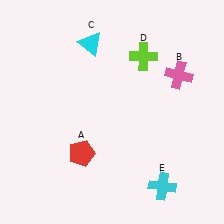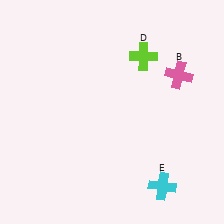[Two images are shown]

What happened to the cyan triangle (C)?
The cyan triangle (C) was removed in Image 2. It was in the top-left area of Image 1.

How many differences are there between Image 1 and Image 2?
There are 2 differences between the two images.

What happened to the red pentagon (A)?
The red pentagon (A) was removed in Image 2. It was in the bottom-left area of Image 1.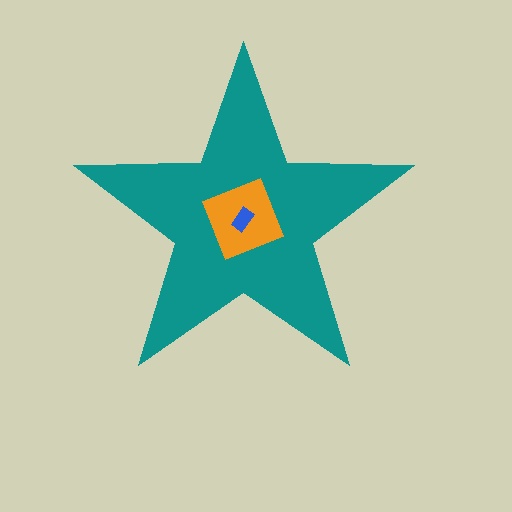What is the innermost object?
The blue rectangle.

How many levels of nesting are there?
3.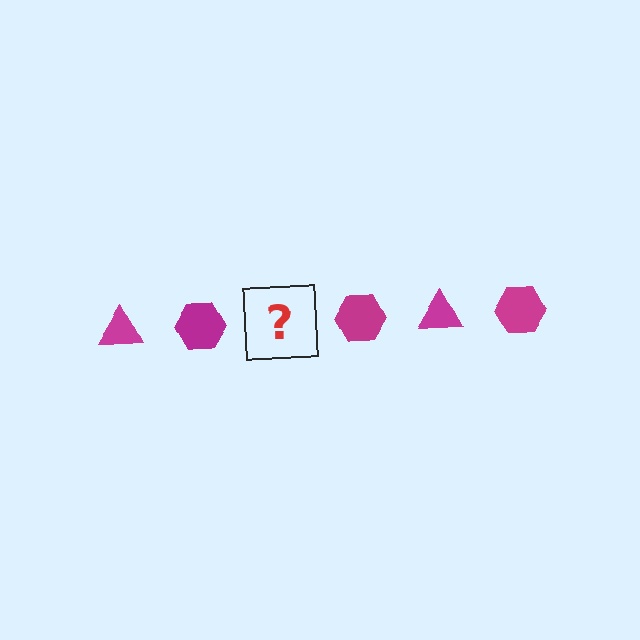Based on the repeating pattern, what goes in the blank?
The blank should be a magenta triangle.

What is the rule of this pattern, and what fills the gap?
The rule is that the pattern cycles through triangle, hexagon shapes in magenta. The gap should be filled with a magenta triangle.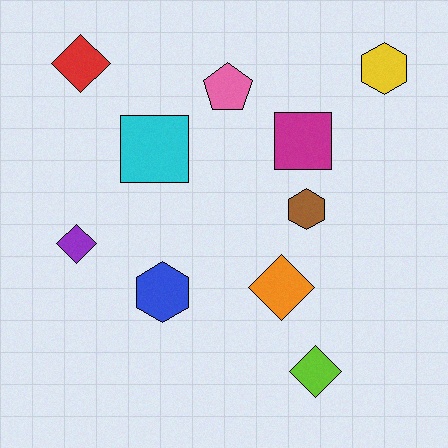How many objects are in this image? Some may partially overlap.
There are 10 objects.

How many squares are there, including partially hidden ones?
There are 2 squares.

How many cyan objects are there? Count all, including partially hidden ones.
There is 1 cyan object.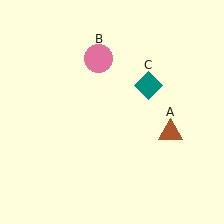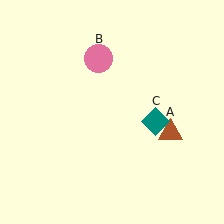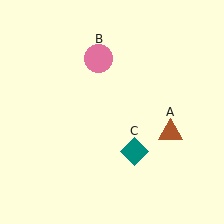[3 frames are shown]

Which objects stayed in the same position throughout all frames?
Brown triangle (object A) and pink circle (object B) remained stationary.